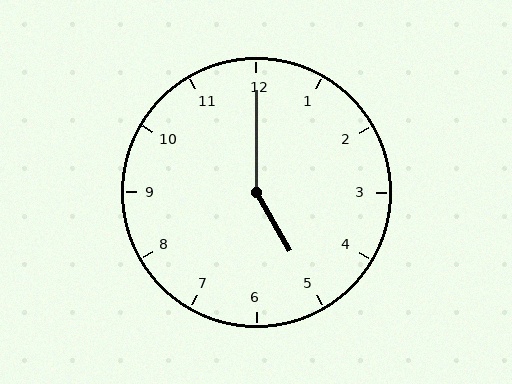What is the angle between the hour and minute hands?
Approximately 150 degrees.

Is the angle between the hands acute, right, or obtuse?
It is obtuse.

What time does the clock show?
5:00.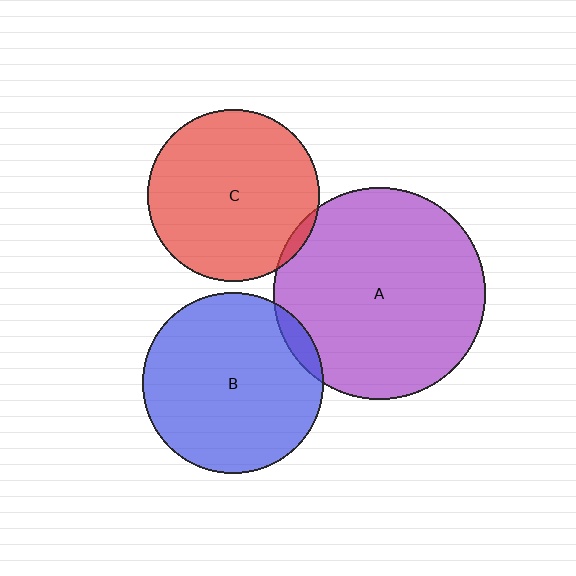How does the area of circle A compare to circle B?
Approximately 1.4 times.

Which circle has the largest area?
Circle A (purple).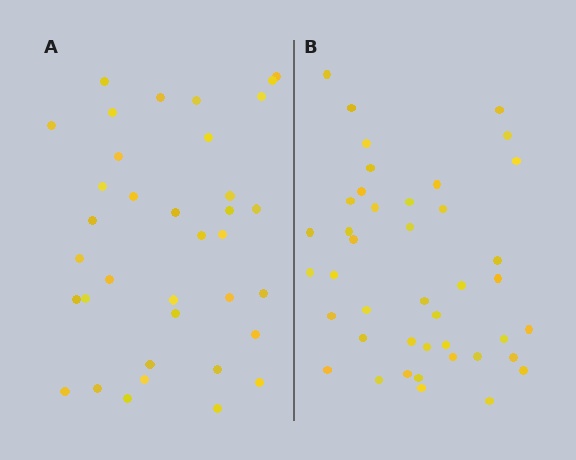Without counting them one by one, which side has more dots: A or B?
Region B (the right region) has more dots.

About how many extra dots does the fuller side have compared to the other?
Region B has about 6 more dots than region A.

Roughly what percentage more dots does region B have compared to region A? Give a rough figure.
About 15% more.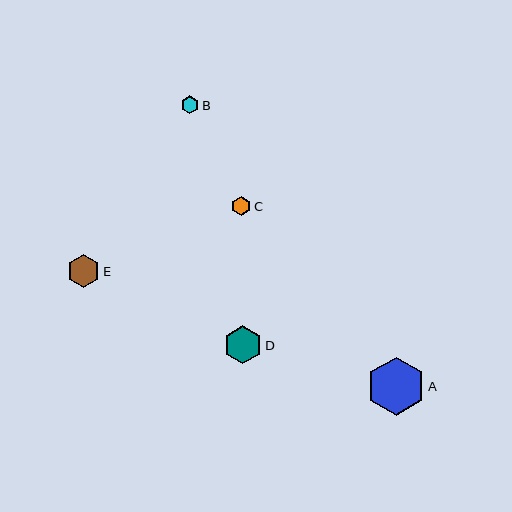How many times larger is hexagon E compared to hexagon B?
Hexagon E is approximately 1.9 times the size of hexagon B.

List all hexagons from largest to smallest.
From largest to smallest: A, D, E, C, B.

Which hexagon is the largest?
Hexagon A is the largest with a size of approximately 58 pixels.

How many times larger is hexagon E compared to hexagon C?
Hexagon E is approximately 1.8 times the size of hexagon C.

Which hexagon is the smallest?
Hexagon B is the smallest with a size of approximately 18 pixels.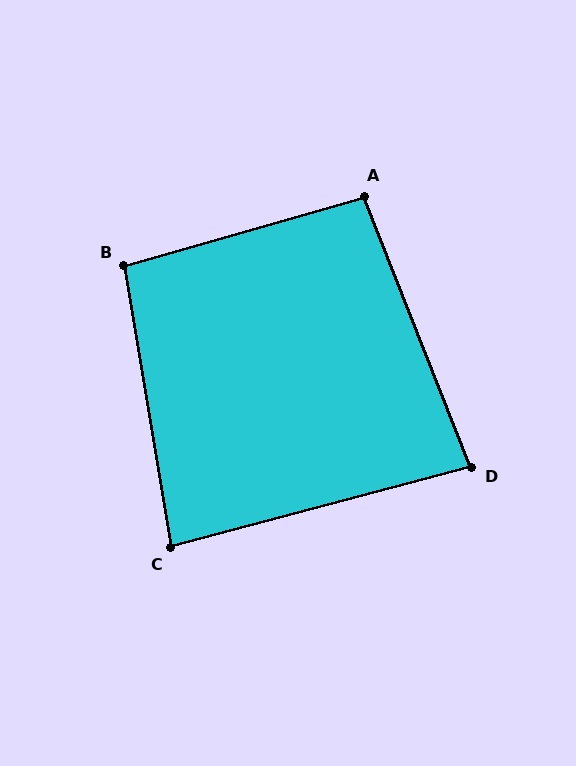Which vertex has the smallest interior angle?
D, at approximately 83 degrees.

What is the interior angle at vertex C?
Approximately 85 degrees (acute).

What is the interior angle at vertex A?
Approximately 95 degrees (obtuse).